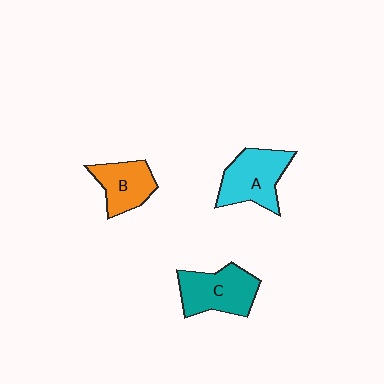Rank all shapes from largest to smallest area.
From largest to smallest: A (cyan), C (teal), B (orange).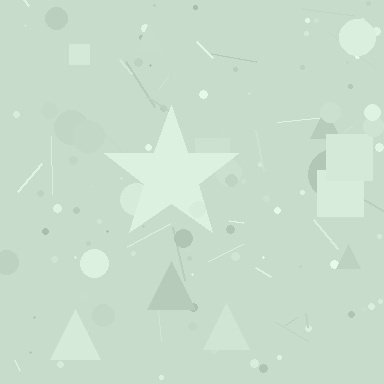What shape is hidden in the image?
A star is hidden in the image.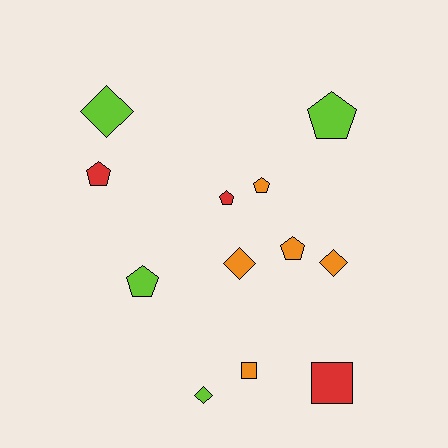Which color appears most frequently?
Orange, with 5 objects.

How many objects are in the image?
There are 12 objects.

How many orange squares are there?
There is 1 orange square.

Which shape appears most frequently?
Pentagon, with 6 objects.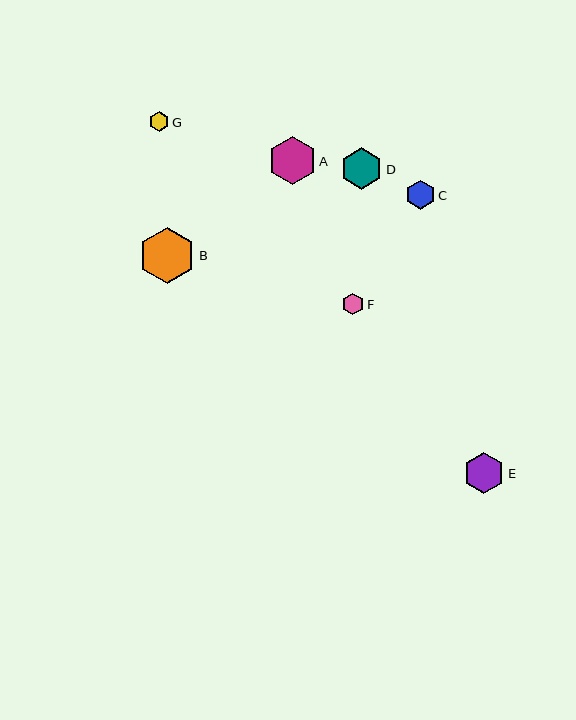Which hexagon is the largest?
Hexagon B is the largest with a size of approximately 56 pixels.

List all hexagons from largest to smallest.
From largest to smallest: B, A, E, D, C, F, G.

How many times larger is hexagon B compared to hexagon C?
Hexagon B is approximately 1.9 times the size of hexagon C.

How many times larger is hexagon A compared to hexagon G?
Hexagon A is approximately 2.4 times the size of hexagon G.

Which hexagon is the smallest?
Hexagon G is the smallest with a size of approximately 20 pixels.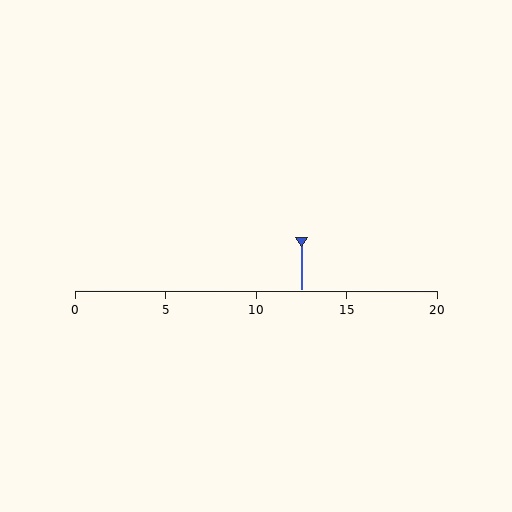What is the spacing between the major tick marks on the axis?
The major ticks are spaced 5 apart.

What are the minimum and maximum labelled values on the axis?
The axis runs from 0 to 20.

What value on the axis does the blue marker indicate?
The marker indicates approximately 12.5.